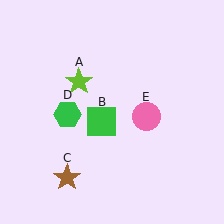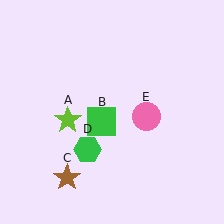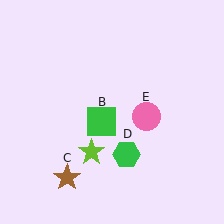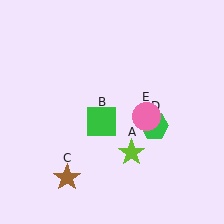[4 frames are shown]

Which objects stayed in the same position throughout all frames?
Green square (object B) and brown star (object C) and pink circle (object E) remained stationary.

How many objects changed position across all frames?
2 objects changed position: lime star (object A), green hexagon (object D).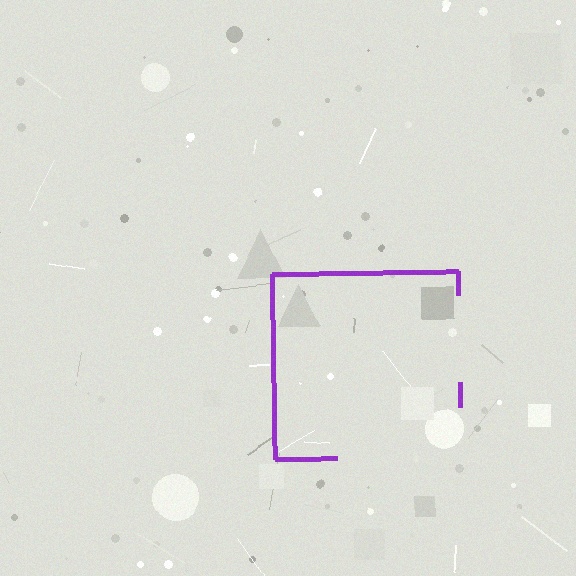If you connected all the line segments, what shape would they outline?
They would outline a square.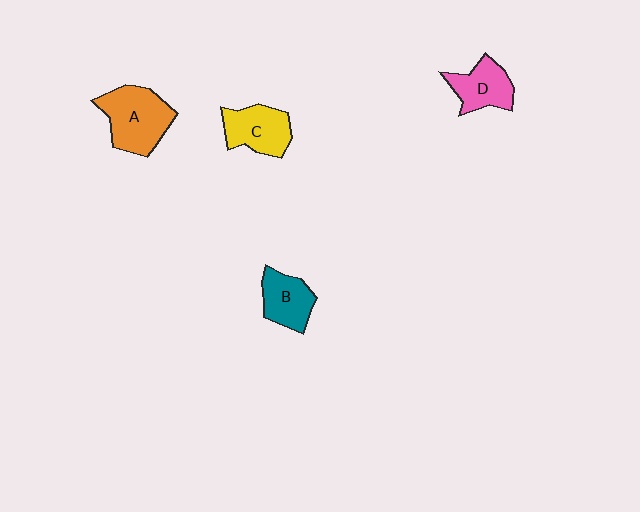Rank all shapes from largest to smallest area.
From largest to smallest: A (orange), C (yellow), D (pink), B (teal).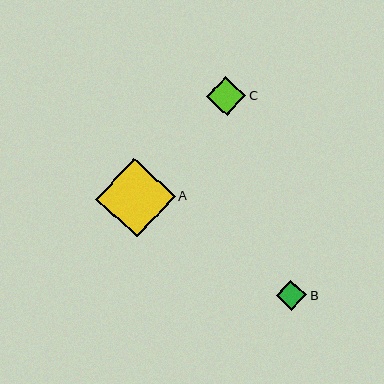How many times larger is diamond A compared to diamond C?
Diamond A is approximately 2.0 times the size of diamond C.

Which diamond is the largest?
Diamond A is the largest with a size of approximately 80 pixels.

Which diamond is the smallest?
Diamond B is the smallest with a size of approximately 30 pixels.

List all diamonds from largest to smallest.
From largest to smallest: A, C, B.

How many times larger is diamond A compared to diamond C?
Diamond A is approximately 2.0 times the size of diamond C.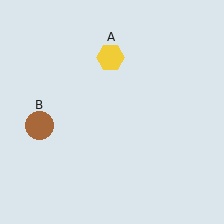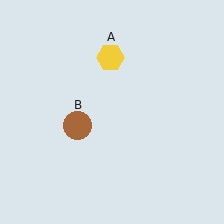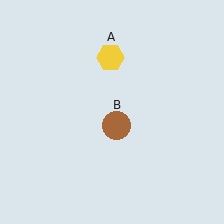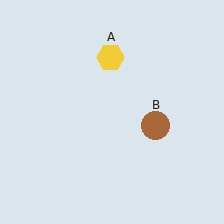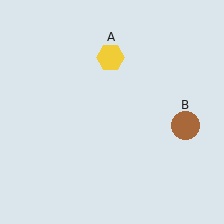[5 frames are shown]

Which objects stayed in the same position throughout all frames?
Yellow hexagon (object A) remained stationary.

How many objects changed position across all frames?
1 object changed position: brown circle (object B).